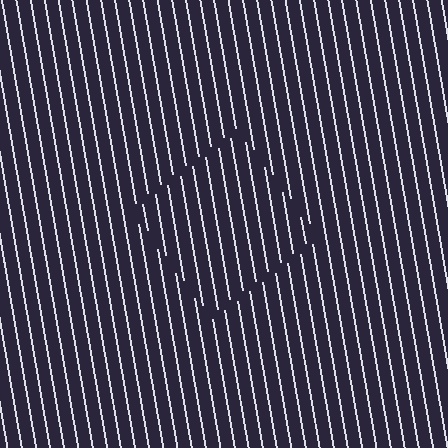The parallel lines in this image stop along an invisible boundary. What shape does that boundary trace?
An illusory square. The interior of the shape contains the same grating, shifted by half a period — the contour is defined by the phase discontinuity where line-ends from the inner and outer gratings abut.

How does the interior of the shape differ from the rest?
The interior of the shape contains the same grating, shifted by half a period — the contour is defined by the phase discontinuity where line-ends from the inner and outer gratings abut.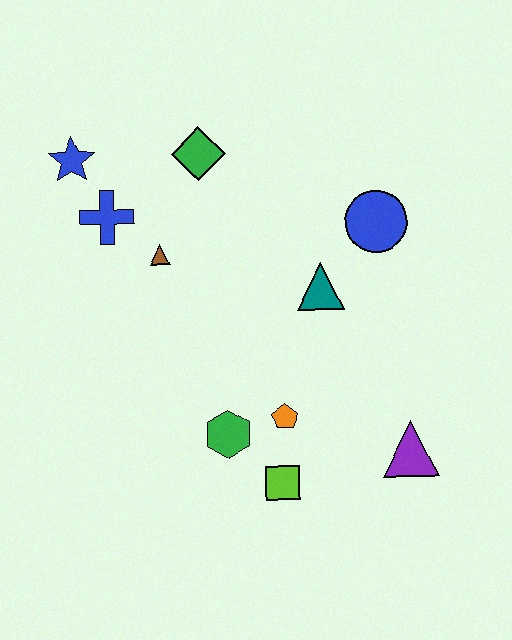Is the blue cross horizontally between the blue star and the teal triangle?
Yes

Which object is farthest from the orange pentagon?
The blue star is farthest from the orange pentagon.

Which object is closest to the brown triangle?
The blue cross is closest to the brown triangle.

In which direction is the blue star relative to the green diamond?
The blue star is to the left of the green diamond.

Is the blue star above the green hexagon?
Yes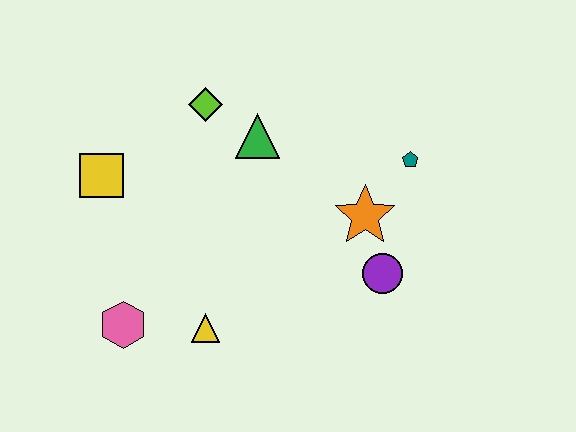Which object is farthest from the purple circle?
The yellow square is farthest from the purple circle.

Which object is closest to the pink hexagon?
The yellow triangle is closest to the pink hexagon.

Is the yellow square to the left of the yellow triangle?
Yes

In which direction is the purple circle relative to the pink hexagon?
The purple circle is to the right of the pink hexagon.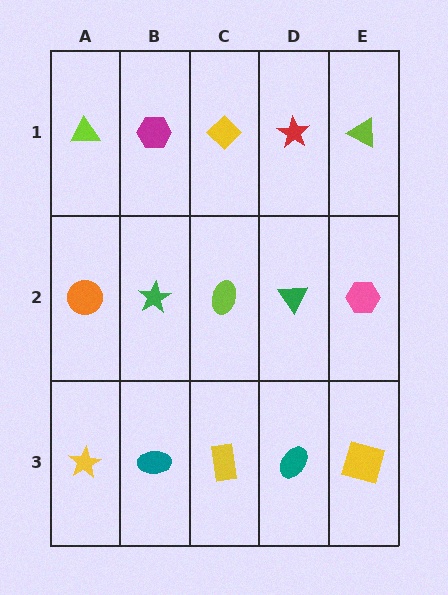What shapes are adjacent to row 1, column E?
A pink hexagon (row 2, column E), a red star (row 1, column D).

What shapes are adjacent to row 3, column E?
A pink hexagon (row 2, column E), a teal ellipse (row 3, column D).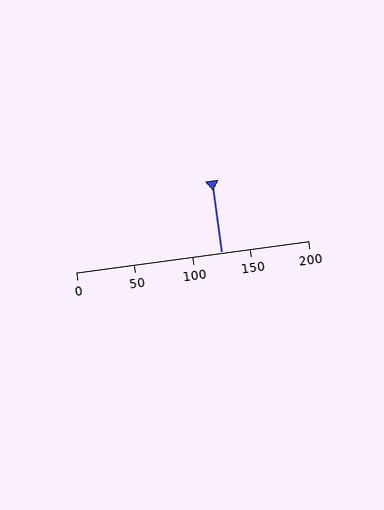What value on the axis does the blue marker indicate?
The marker indicates approximately 125.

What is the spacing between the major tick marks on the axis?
The major ticks are spaced 50 apart.